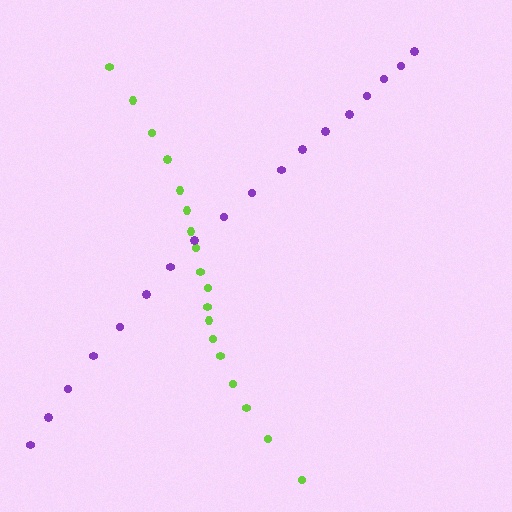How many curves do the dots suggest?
There are 2 distinct paths.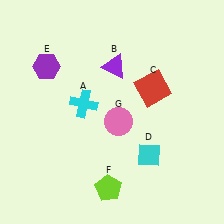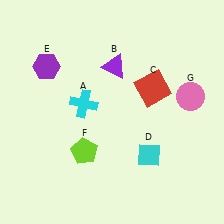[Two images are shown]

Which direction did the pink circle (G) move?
The pink circle (G) moved right.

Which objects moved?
The objects that moved are: the lime pentagon (F), the pink circle (G).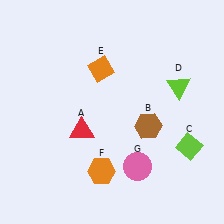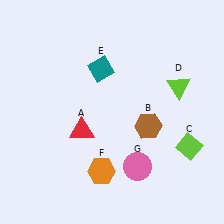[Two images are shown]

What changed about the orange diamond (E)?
In Image 1, E is orange. In Image 2, it changed to teal.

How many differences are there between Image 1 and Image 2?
There is 1 difference between the two images.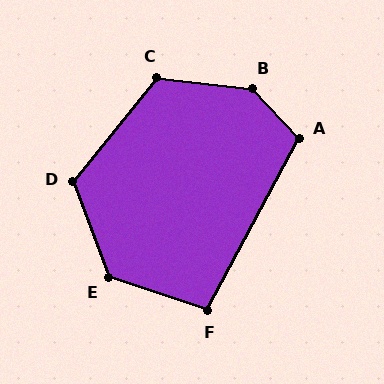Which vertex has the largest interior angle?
B, at approximately 140 degrees.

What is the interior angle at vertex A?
Approximately 109 degrees (obtuse).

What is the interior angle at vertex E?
Approximately 129 degrees (obtuse).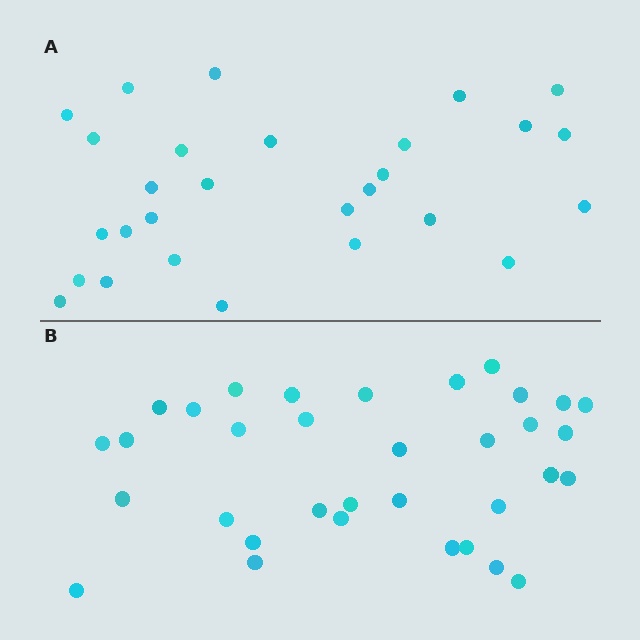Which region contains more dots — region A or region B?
Region B (the bottom region) has more dots.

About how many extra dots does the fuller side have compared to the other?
Region B has about 6 more dots than region A.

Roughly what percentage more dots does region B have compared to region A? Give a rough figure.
About 20% more.